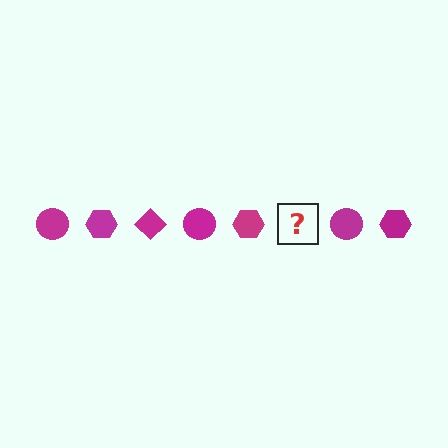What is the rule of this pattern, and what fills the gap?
The rule is that the pattern cycles through circle, hexagon, diamond shapes in magenta. The gap should be filled with a magenta diamond.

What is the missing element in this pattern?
The missing element is a magenta diamond.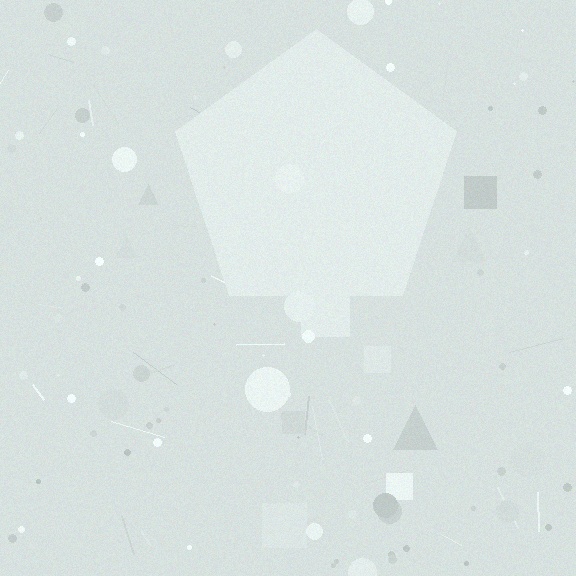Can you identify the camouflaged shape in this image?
The camouflaged shape is a pentagon.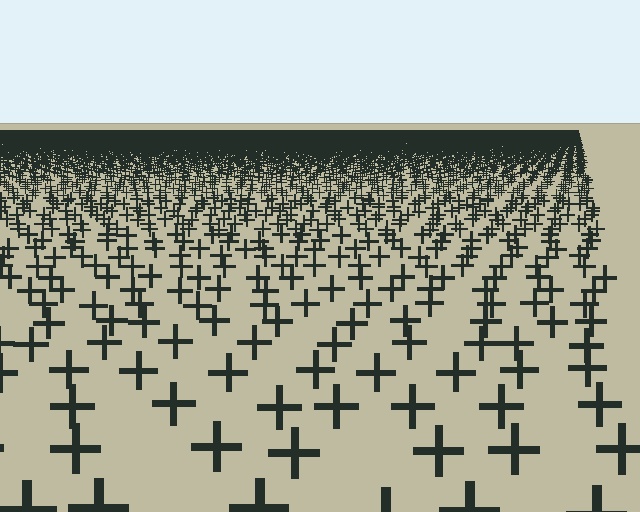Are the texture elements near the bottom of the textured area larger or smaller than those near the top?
Larger. Near the bottom, elements are closer to the viewer and appear at a bigger on-screen size.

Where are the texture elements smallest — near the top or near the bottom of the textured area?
Near the top.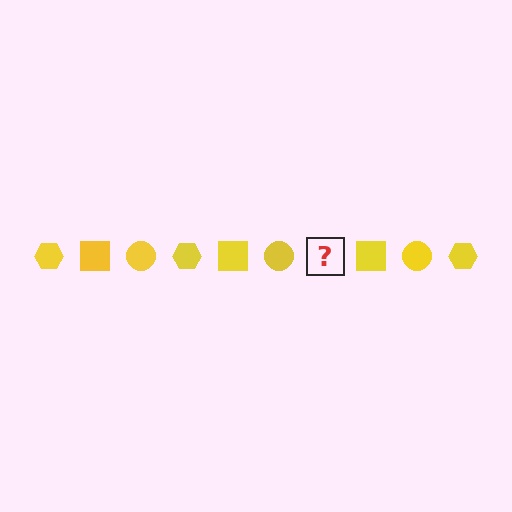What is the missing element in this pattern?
The missing element is a yellow hexagon.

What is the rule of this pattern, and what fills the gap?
The rule is that the pattern cycles through hexagon, square, circle shapes in yellow. The gap should be filled with a yellow hexagon.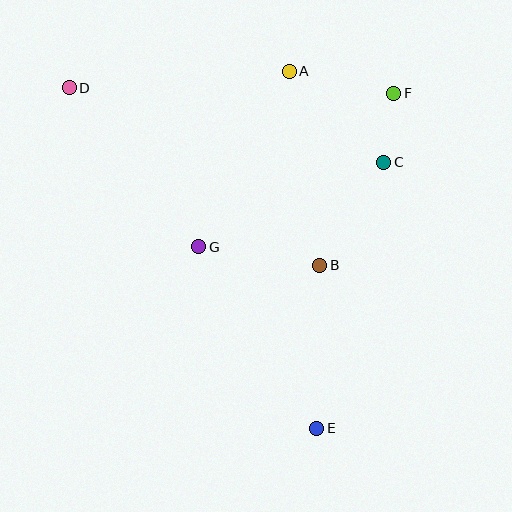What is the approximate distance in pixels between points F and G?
The distance between F and G is approximately 248 pixels.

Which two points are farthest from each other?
Points D and E are farthest from each other.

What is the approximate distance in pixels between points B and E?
The distance between B and E is approximately 163 pixels.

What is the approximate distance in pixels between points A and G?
The distance between A and G is approximately 197 pixels.